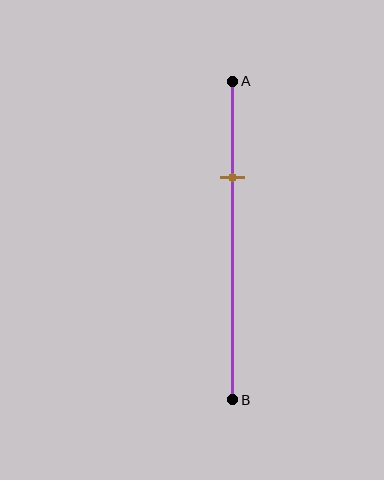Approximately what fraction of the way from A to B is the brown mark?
The brown mark is approximately 30% of the way from A to B.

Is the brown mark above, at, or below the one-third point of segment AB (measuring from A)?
The brown mark is above the one-third point of segment AB.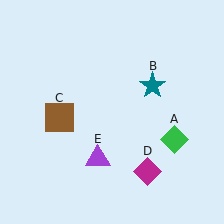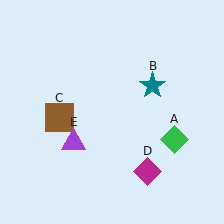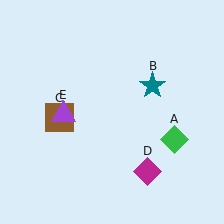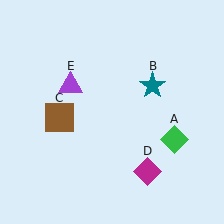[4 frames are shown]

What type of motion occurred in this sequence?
The purple triangle (object E) rotated clockwise around the center of the scene.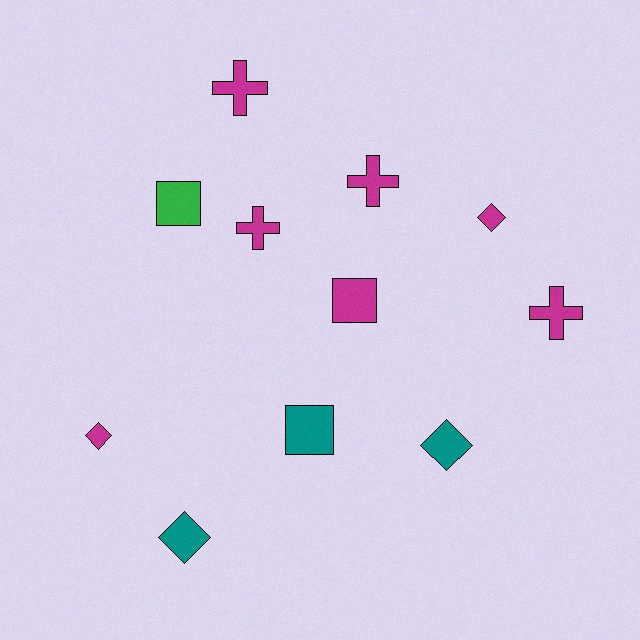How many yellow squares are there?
There are no yellow squares.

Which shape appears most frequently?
Diamond, with 4 objects.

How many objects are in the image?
There are 11 objects.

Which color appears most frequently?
Magenta, with 7 objects.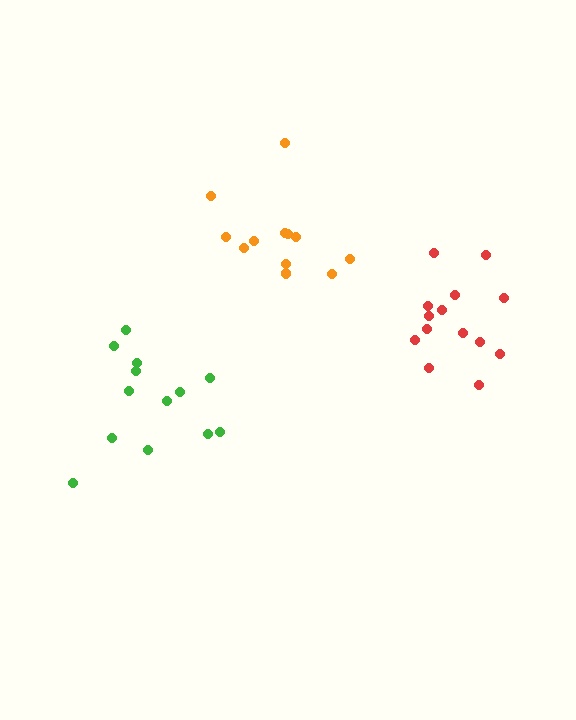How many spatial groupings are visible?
There are 3 spatial groupings.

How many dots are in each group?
Group 1: 12 dots, Group 2: 13 dots, Group 3: 14 dots (39 total).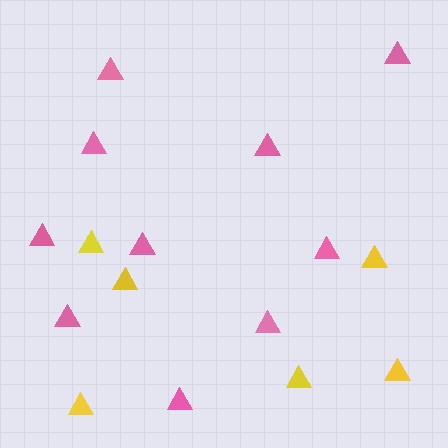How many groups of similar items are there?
There are 2 groups: one group of yellow triangles (6) and one group of pink triangles (10).